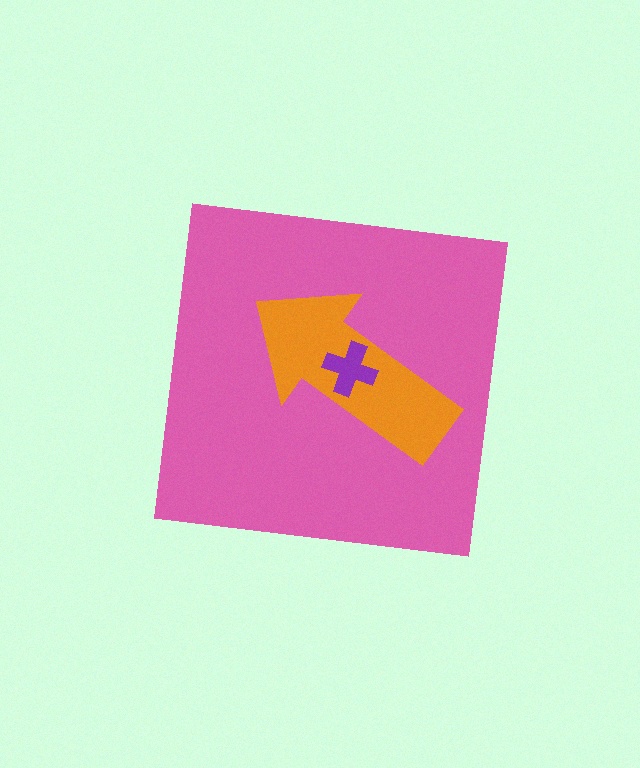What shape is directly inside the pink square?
The orange arrow.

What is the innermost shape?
The purple cross.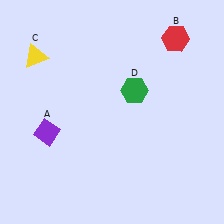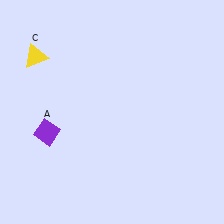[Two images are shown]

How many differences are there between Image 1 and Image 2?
There are 2 differences between the two images.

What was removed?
The red hexagon (B), the green hexagon (D) were removed in Image 2.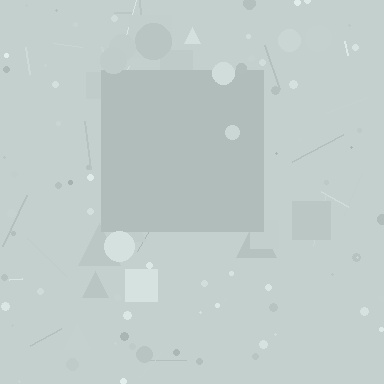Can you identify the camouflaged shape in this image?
The camouflaged shape is a square.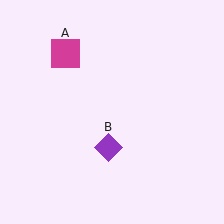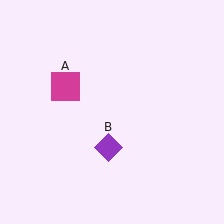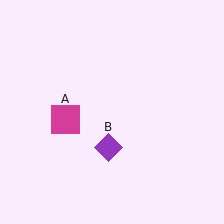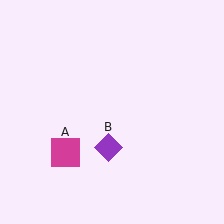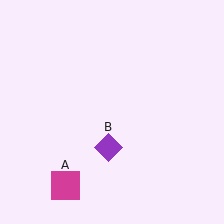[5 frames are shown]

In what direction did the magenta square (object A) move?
The magenta square (object A) moved down.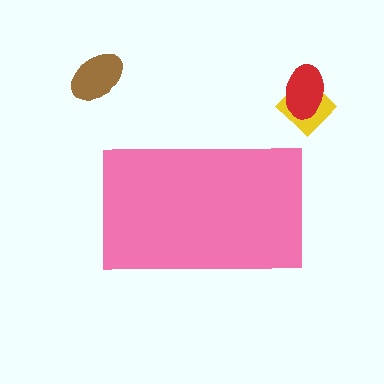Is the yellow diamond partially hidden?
No, the yellow diamond is fully visible.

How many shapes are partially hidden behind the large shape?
0 shapes are partially hidden.